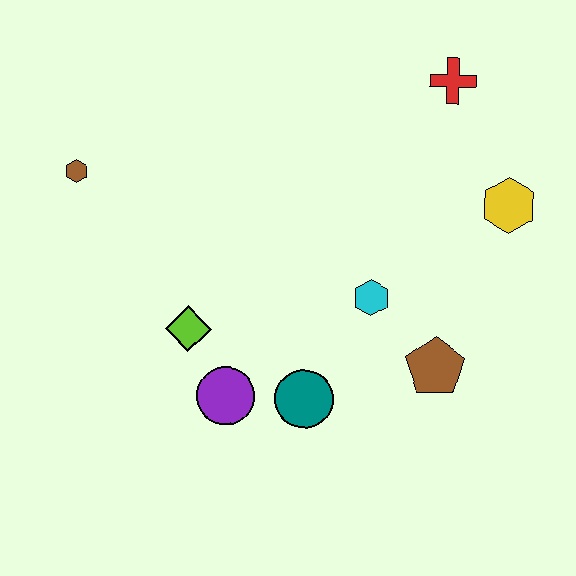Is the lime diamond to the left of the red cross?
Yes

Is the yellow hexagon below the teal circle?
No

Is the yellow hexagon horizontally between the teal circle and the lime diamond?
No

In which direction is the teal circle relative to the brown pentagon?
The teal circle is to the left of the brown pentagon.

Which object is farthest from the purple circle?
The red cross is farthest from the purple circle.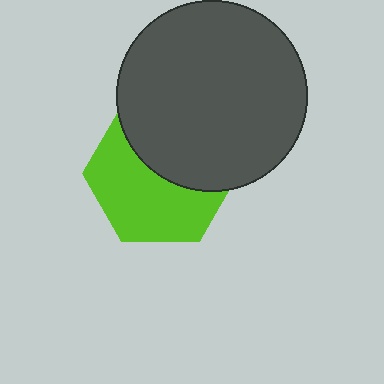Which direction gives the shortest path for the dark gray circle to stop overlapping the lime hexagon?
Moving up gives the shortest separation.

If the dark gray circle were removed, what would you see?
You would see the complete lime hexagon.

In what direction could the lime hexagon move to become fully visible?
The lime hexagon could move down. That would shift it out from behind the dark gray circle entirely.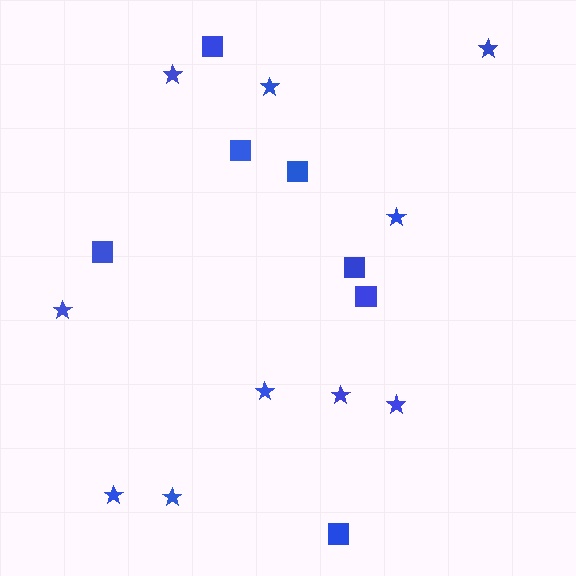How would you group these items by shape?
There are 2 groups: one group of stars (10) and one group of squares (7).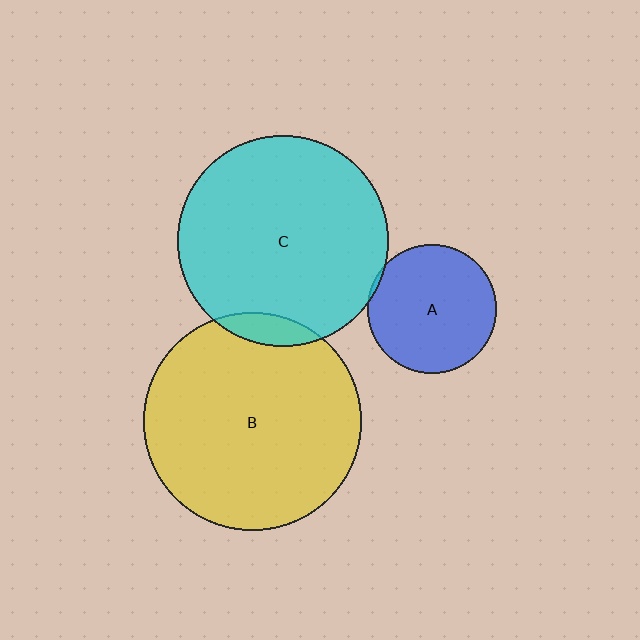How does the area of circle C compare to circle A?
Approximately 2.7 times.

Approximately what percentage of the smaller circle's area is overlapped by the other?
Approximately 5%.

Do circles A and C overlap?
Yes.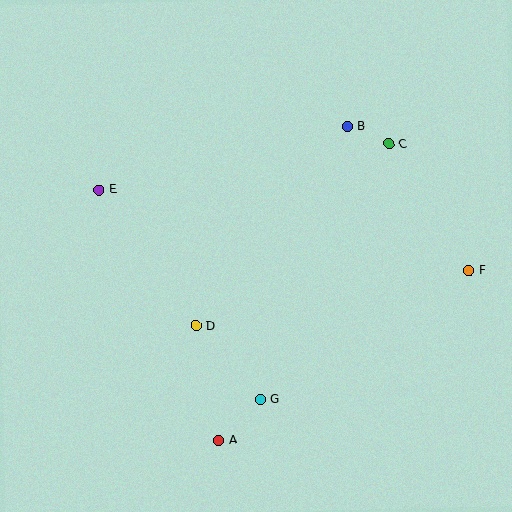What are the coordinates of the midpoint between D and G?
The midpoint between D and G is at (228, 363).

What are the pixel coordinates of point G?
Point G is at (260, 399).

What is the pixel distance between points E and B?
The distance between E and B is 256 pixels.